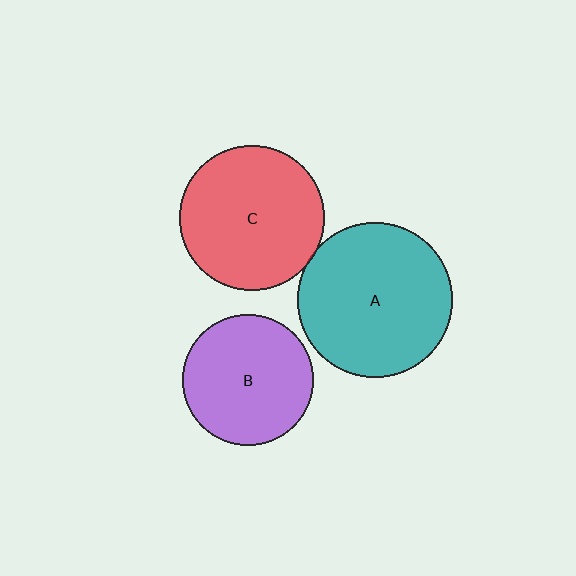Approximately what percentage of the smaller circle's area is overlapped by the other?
Approximately 5%.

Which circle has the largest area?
Circle A (teal).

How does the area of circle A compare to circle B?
Approximately 1.4 times.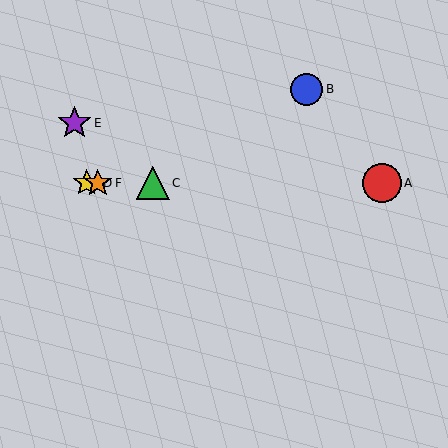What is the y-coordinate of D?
Object D is at y≈183.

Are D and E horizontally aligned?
No, D is at y≈183 and E is at y≈123.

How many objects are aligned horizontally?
4 objects (A, C, D, F) are aligned horizontally.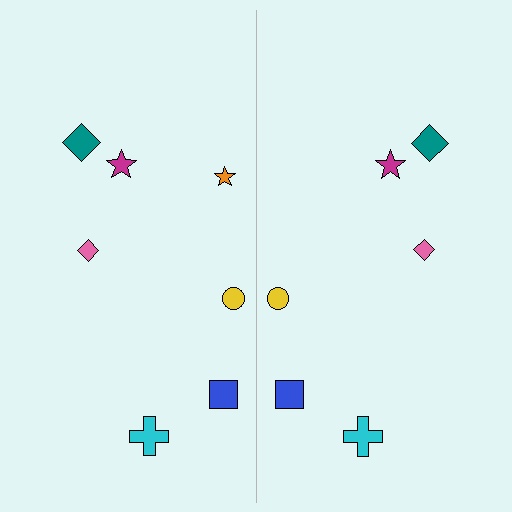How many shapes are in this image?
There are 13 shapes in this image.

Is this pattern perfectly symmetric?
No, the pattern is not perfectly symmetric. A orange star is missing from the right side.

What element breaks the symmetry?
A orange star is missing from the right side.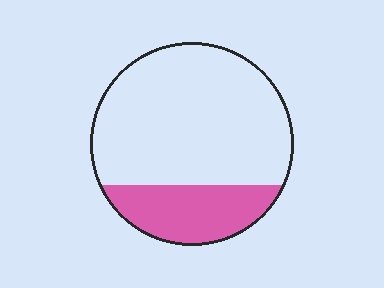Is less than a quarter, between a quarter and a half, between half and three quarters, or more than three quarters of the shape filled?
Between a quarter and a half.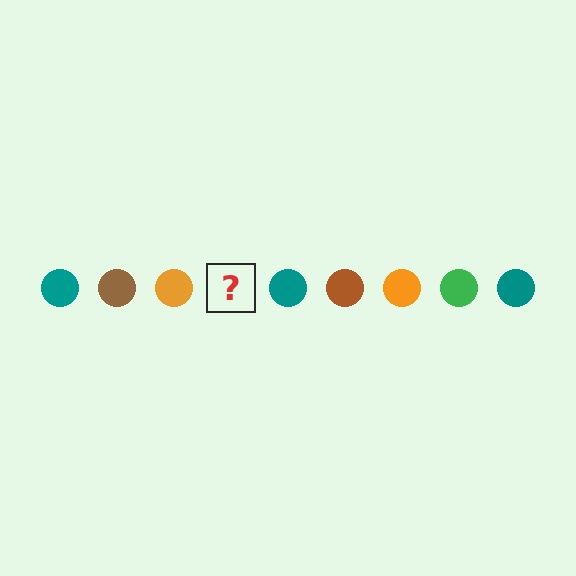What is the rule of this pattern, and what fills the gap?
The rule is that the pattern cycles through teal, brown, orange, green circles. The gap should be filled with a green circle.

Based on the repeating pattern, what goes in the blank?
The blank should be a green circle.